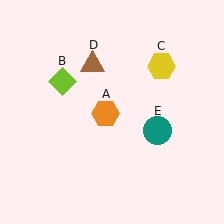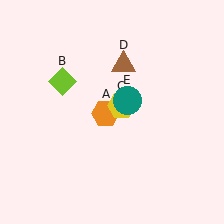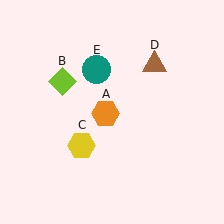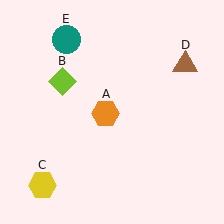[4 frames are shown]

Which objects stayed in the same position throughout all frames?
Orange hexagon (object A) and lime diamond (object B) remained stationary.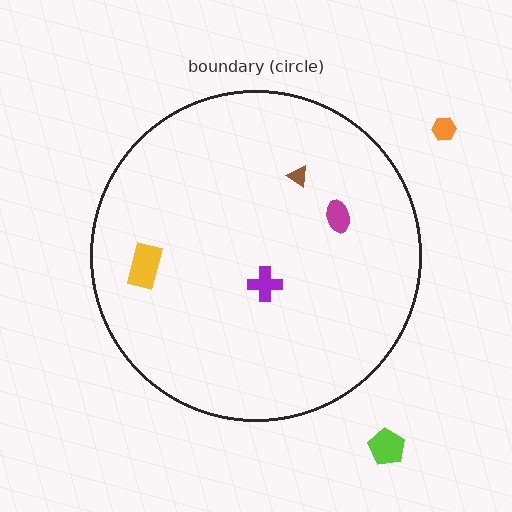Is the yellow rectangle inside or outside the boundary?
Inside.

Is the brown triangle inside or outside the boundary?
Inside.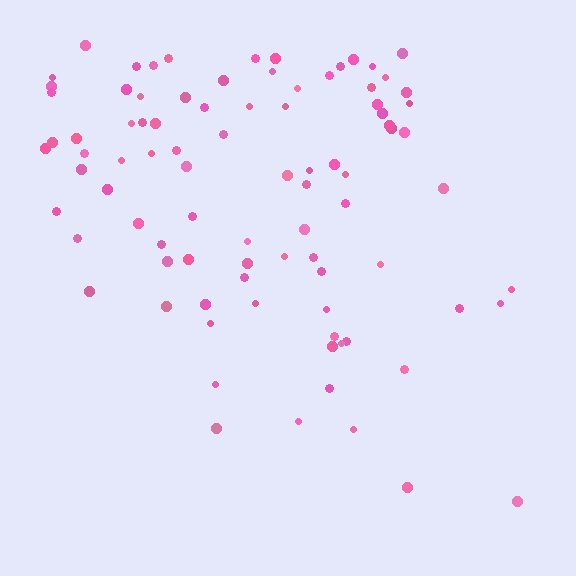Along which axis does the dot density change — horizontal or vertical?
Vertical.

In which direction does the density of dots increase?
From bottom to top, with the top side densest.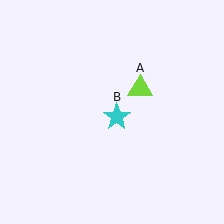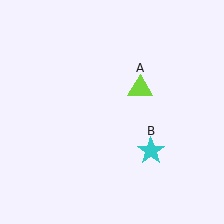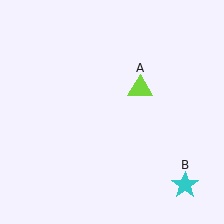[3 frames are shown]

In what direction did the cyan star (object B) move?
The cyan star (object B) moved down and to the right.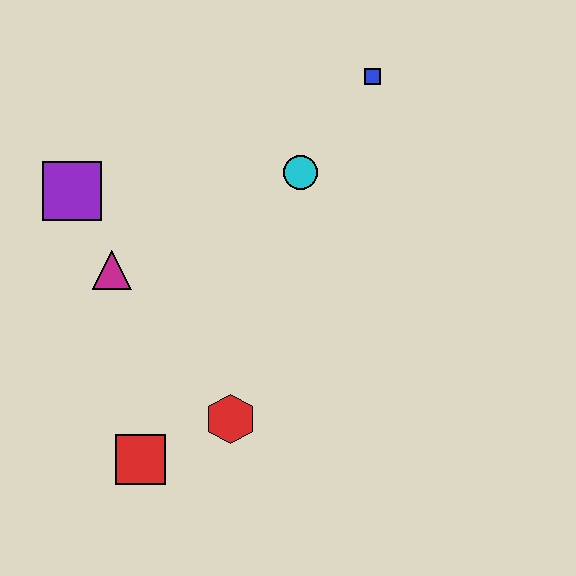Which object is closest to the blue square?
The cyan circle is closest to the blue square.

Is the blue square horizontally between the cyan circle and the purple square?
No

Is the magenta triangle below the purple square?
Yes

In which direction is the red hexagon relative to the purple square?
The red hexagon is below the purple square.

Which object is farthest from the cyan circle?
The red square is farthest from the cyan circle.